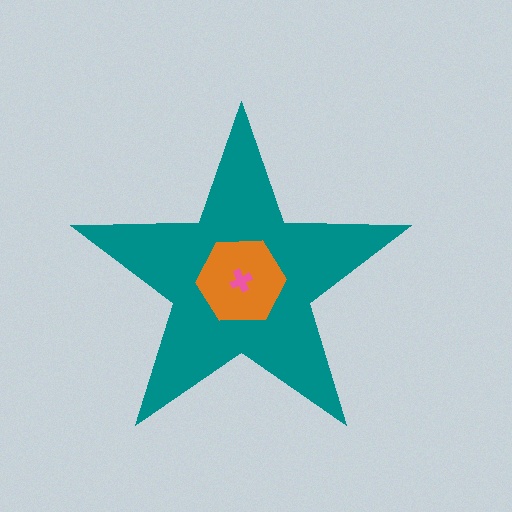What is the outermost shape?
The teal star.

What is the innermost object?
The pink cross.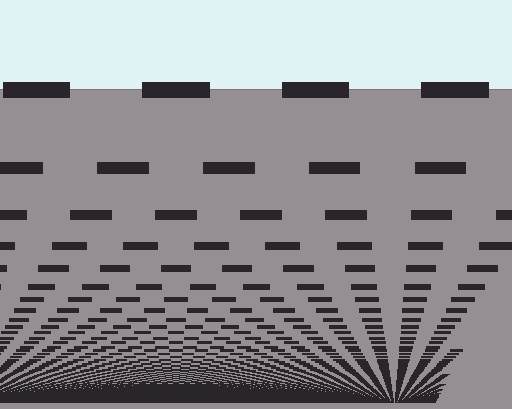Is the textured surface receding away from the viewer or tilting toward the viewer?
The surface appears to tilt toward the viewer. Texture elements get larger and sparser toward the top.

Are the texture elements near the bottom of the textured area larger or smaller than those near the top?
Smaller. The gradient is inverted — elements near the bottom are smaller and denser.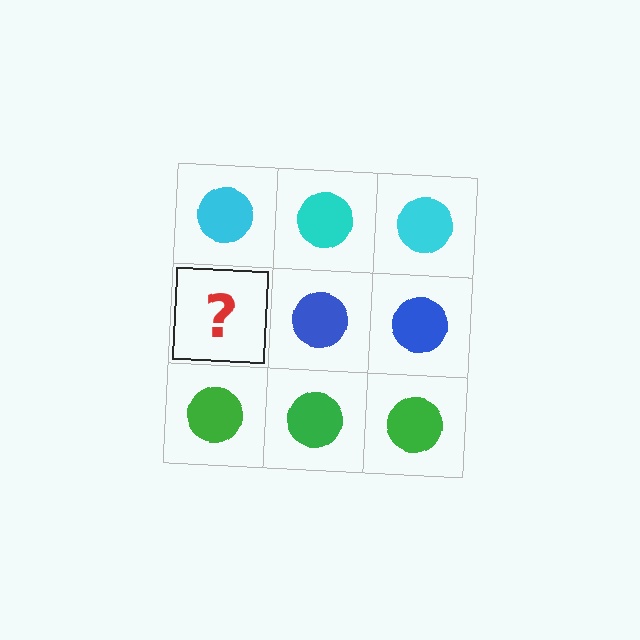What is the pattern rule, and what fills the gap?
The rule is that each row has a consistent color. The gap should be filled with a blue circle.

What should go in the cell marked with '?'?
The missing cell should contain a blue circle.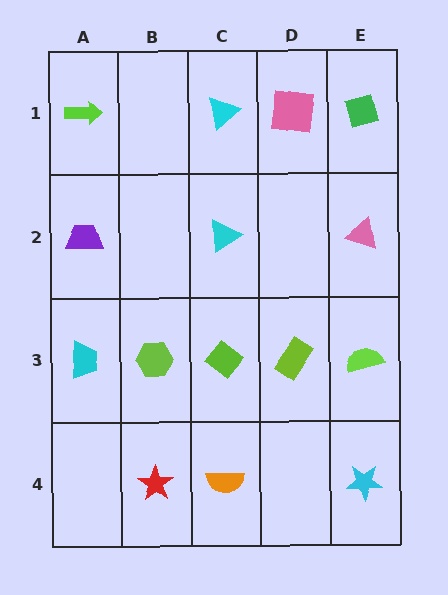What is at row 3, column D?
A lime rectangle.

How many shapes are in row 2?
3 shapes.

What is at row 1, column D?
A pink square.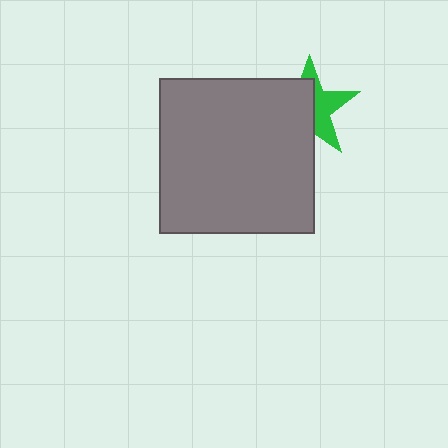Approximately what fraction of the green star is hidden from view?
Roughly 57% of the green star is hidden behind the gray square.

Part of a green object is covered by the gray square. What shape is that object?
It is a star.